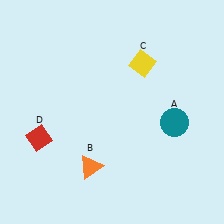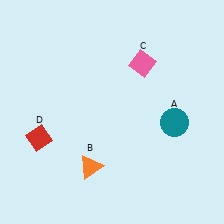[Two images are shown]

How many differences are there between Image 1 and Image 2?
There is 1 difference between the two images.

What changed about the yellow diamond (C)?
In Image 1, C is yellow. In Image 2, it changed to pink.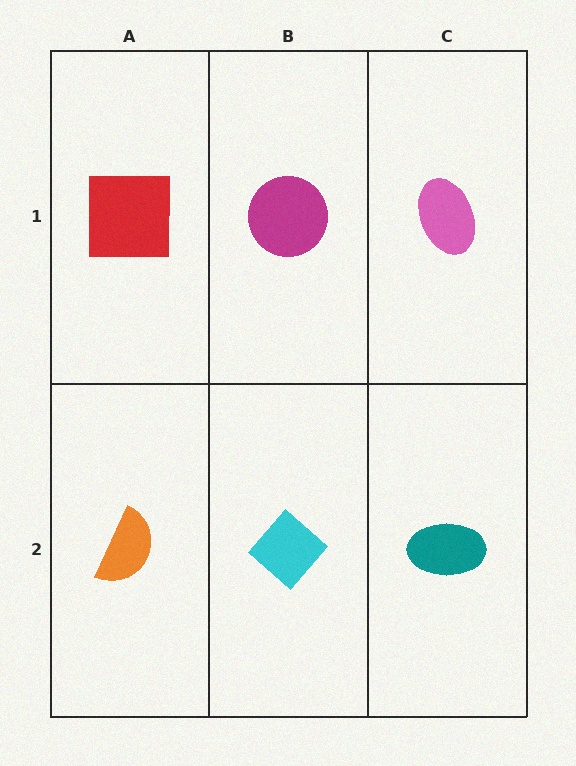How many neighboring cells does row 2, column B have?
3.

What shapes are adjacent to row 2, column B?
A magenta circle (row 1, column B), an orange semicircle (row 2, column A), a teal ellipse (row 2, column C).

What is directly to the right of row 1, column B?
A pink ellipse.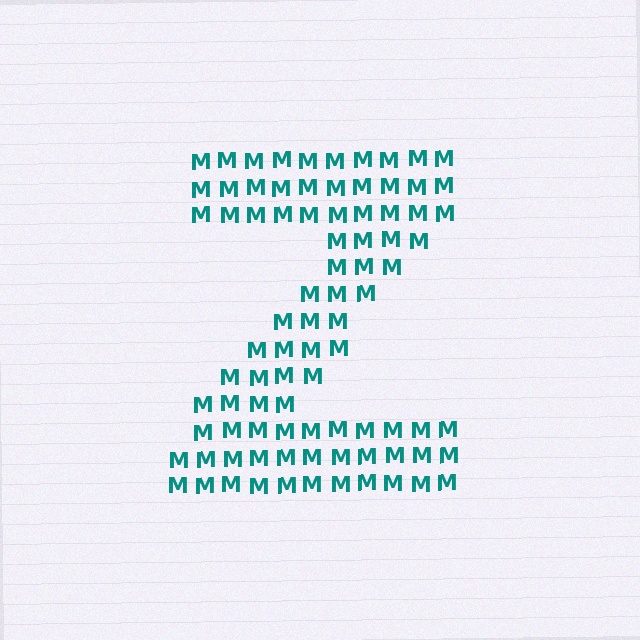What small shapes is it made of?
It is made of small letter M's.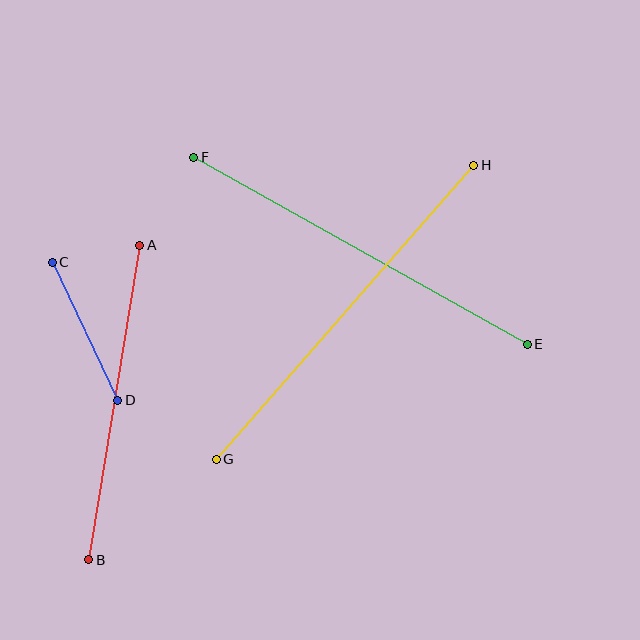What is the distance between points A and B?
The distance is approximately 319 pixels.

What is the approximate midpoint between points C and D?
The midpoint is at approximately (85, 331) pixels.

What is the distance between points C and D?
The distance is approximately 153 pixels.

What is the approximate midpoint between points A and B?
The midpoint is at approximately (114, 403) pixels.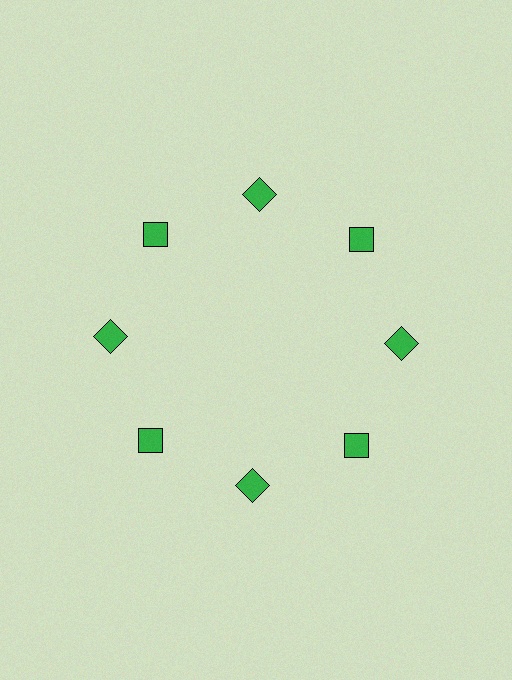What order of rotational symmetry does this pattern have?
This pattern has 8-fold rotational symmetry.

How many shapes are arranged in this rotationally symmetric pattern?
There are 8 shapes, arranged in 8 groups of 1.